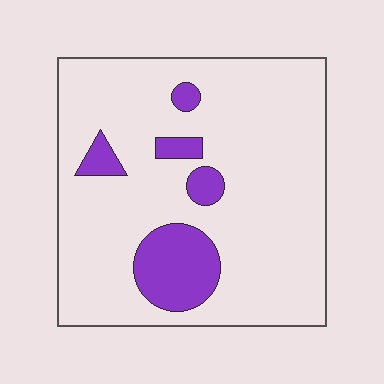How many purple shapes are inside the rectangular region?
5.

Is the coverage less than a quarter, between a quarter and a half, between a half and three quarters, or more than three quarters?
Less than a quarter.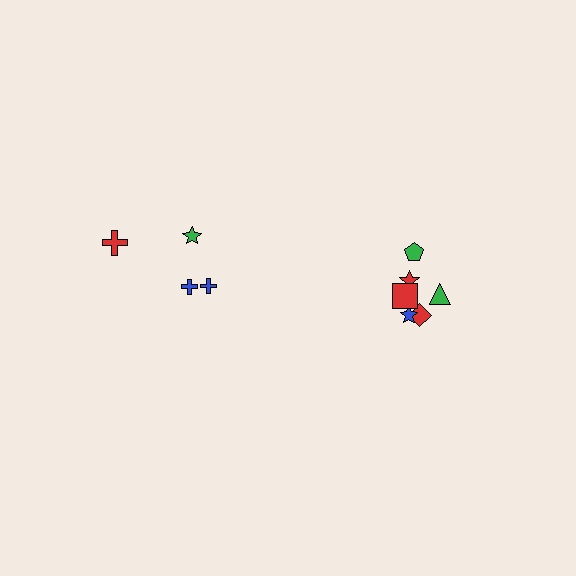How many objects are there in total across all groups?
There are 11 objects.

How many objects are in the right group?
There are 7 objects.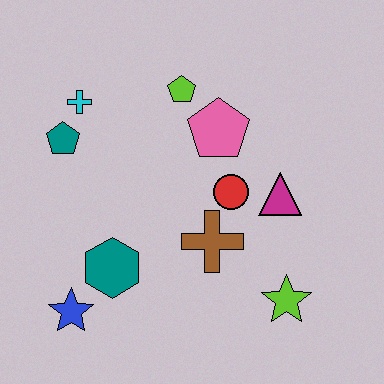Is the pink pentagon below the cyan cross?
Yes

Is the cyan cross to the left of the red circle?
Yes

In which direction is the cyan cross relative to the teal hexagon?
The cyan cross is above the teal hexagon.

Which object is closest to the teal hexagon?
The blue star is closest to the teal hexagon.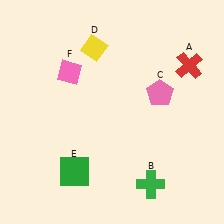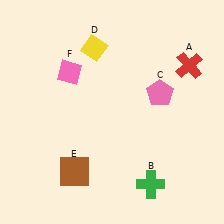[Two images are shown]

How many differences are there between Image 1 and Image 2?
There is 1 difference between the two images.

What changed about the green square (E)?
In Image 1, E is green. In Image 2, it changed to brown.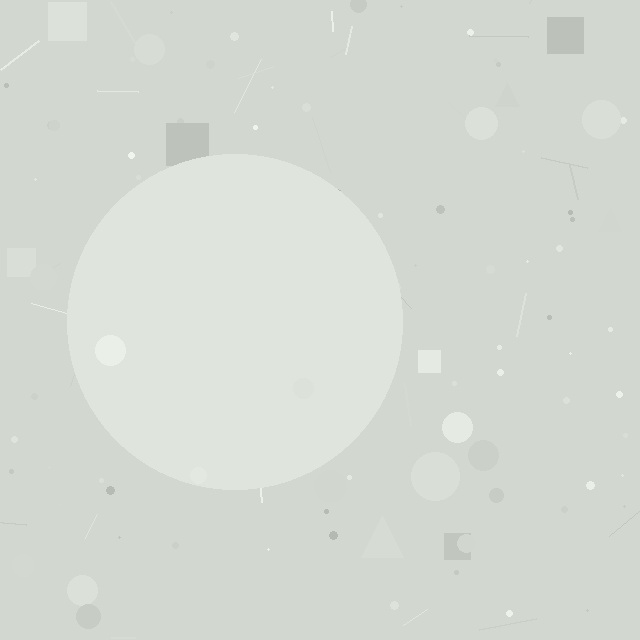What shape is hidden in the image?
A circle is hidden in the image.